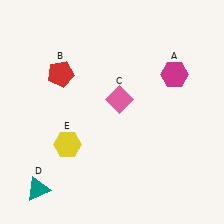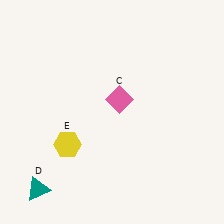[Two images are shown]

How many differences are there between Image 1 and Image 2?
There are 2 differences between the two images.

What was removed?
The magenta hexagon (A), the red pentagon (B) were removed in Image 2.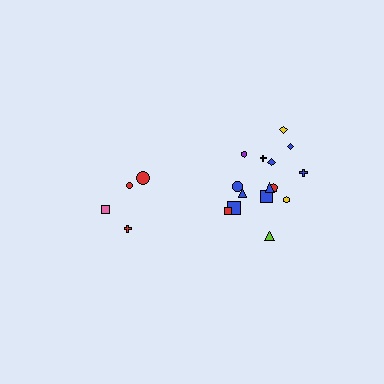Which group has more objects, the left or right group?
The right group.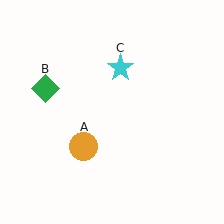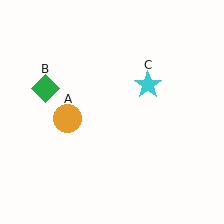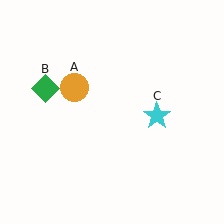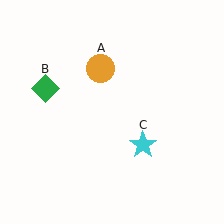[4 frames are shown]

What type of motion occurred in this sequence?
The orange circle (object A), cyan star (object C) rotated clockwise around the center of the scene.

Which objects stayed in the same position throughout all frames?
Green diamond (object B) remained stationary.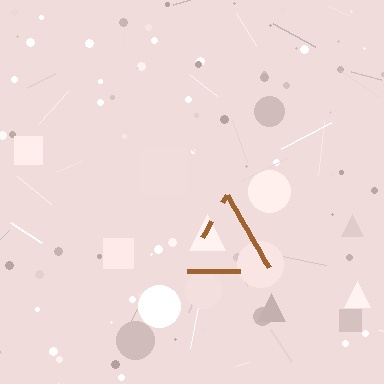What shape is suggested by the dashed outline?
The dashed outline suggests a triangle.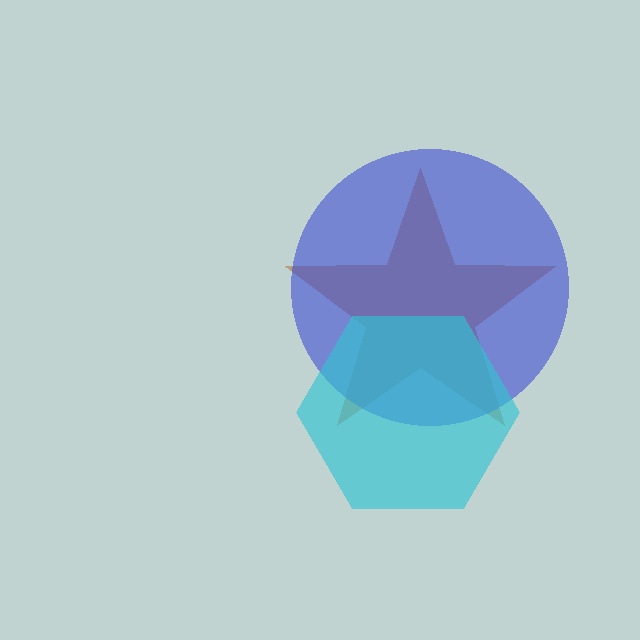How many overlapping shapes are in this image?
There are 3 overlapping shapes in the image.